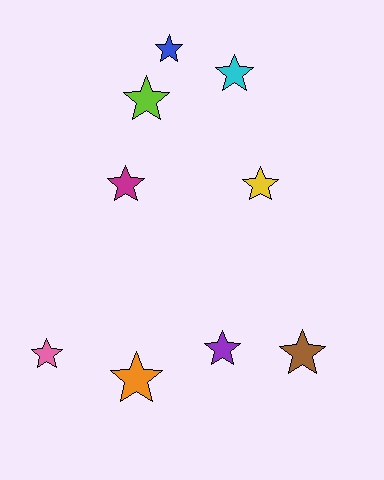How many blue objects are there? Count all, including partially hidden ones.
There is 1 blue object.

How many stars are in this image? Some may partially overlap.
There are 9 stars.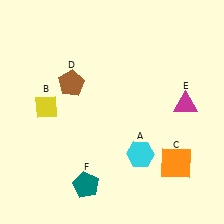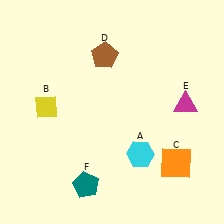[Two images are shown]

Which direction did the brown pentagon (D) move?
The brown pentagon (D) moved right.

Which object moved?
The brown pentagon (D) moved right.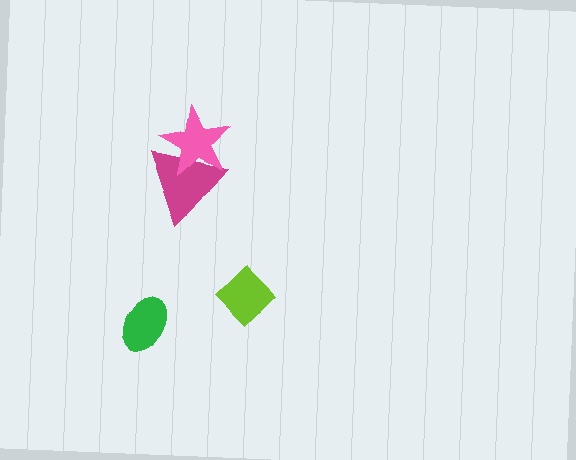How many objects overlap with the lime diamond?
0 objects overlap with the lime diamond.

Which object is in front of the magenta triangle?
The pink star is in front of the magenta triangle.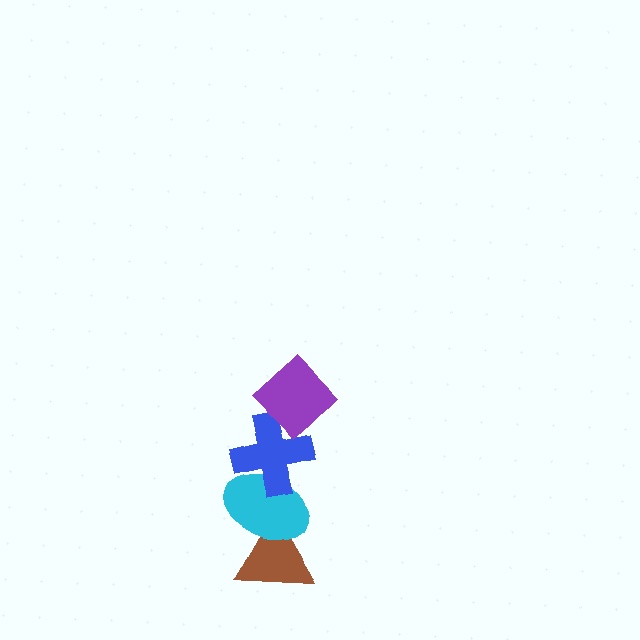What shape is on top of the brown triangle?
The cyan ellipse is on top of the brown triangle.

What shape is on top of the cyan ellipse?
The blue cross is on top of the cyan ellipse.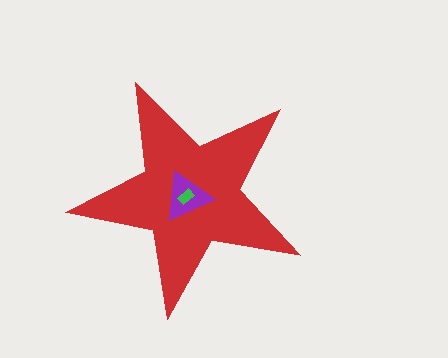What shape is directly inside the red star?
The purple triangle.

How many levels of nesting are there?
3.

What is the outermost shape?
The red star.